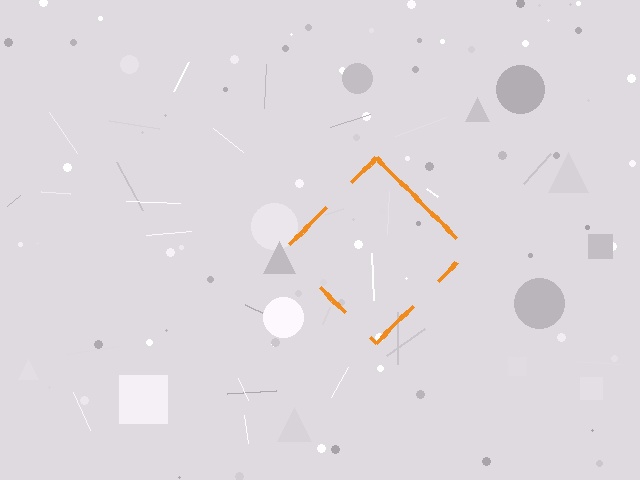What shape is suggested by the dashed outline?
The dashed outline suggests a diamond.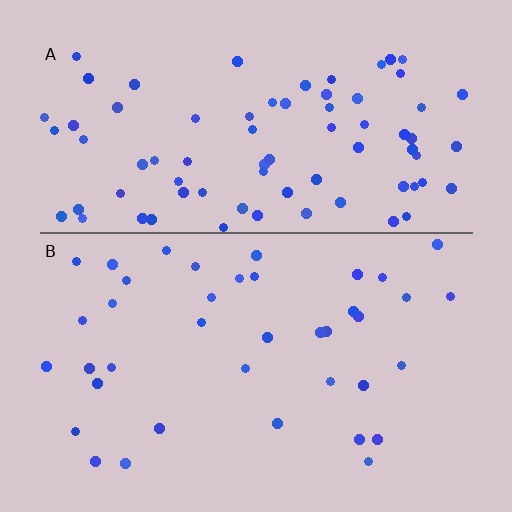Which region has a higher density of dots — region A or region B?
A (the top).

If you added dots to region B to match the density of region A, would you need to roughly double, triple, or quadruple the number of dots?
Approximately double.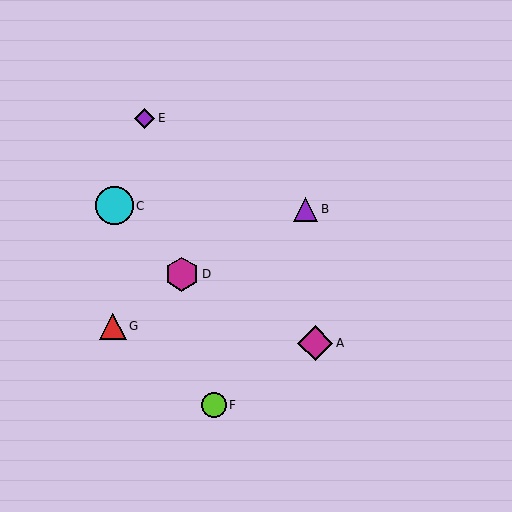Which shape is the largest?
The cyan circle (labeled C) is the largest.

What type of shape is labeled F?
Shape F is a lime circle.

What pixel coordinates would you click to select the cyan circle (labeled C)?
Click at (114, 206) to select the cyan circle C.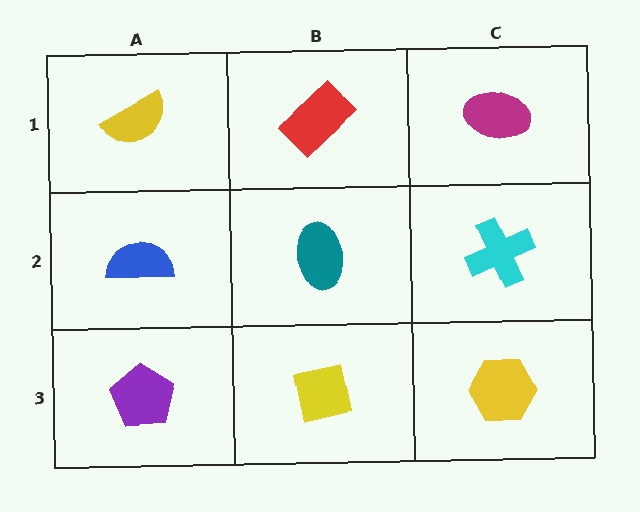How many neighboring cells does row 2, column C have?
3.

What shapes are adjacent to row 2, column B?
A red rectangle (row 1, column B), a yellow square (row 3, column B), a blue semicircle (row 2, column A), a cyan cross (row 2, column C).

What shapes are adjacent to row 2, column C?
A magenta ellipse (row 1, column C), a yellow hexagon (row 3, column C), a teal ellipse (row 2, column B).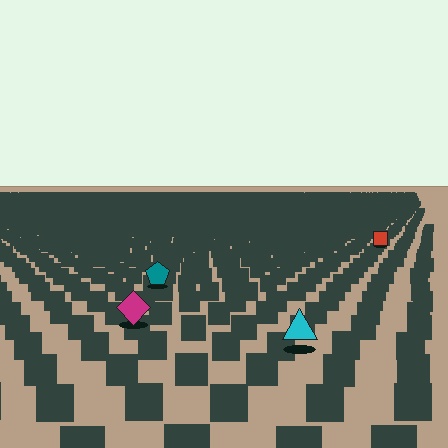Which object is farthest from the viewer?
The red square is farthest from the viewer. It appears smaller and the ground texture around it is denser.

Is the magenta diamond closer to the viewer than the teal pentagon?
Yes. The magenta diamond is closer — you can tell from the texture gradient: the ground texture is coarser near it.